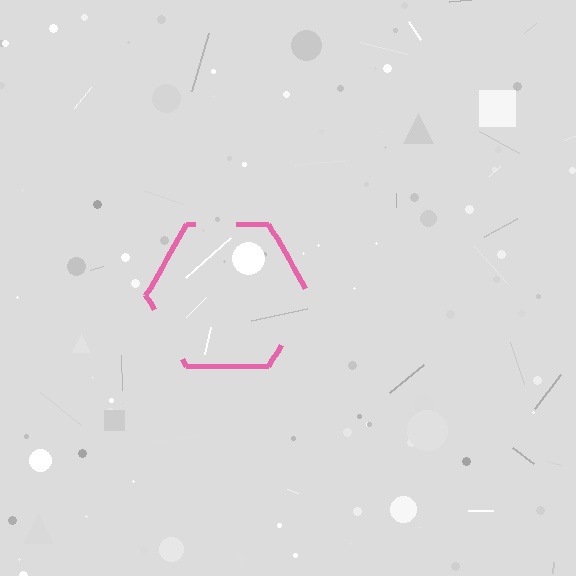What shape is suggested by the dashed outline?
The dashed outline suggests a hexagon.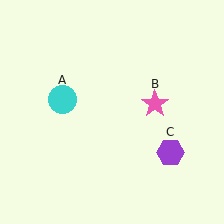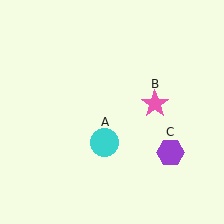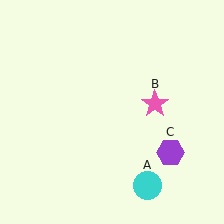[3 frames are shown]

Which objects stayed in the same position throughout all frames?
Pink star (object B) and purple hexagon (object C) remained stationary.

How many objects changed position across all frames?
1 object changed position: cyan circle (object A).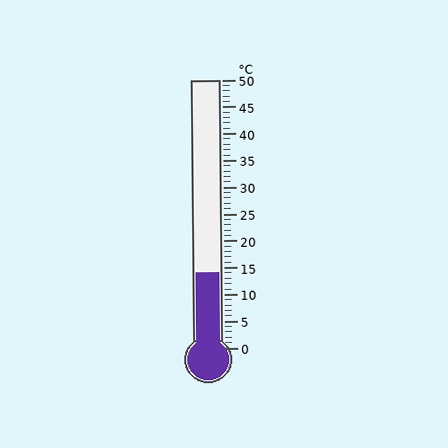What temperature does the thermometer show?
The thermometer shows approximately 14°C.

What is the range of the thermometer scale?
The thermometer scale ranges from 0°C to 50°C.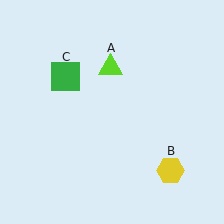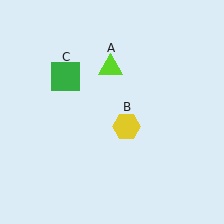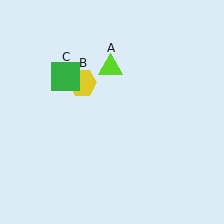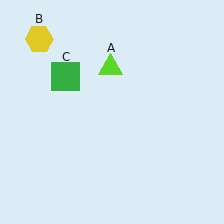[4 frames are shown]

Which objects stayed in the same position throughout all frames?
Lime triangle (object A) and green square (object C) remained stationary.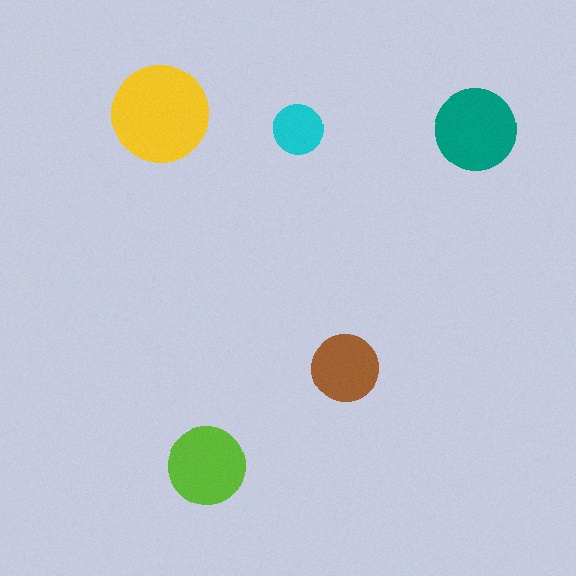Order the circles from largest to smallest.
the yellow one, the teal one, the lime one, the brown one, the cyan one.